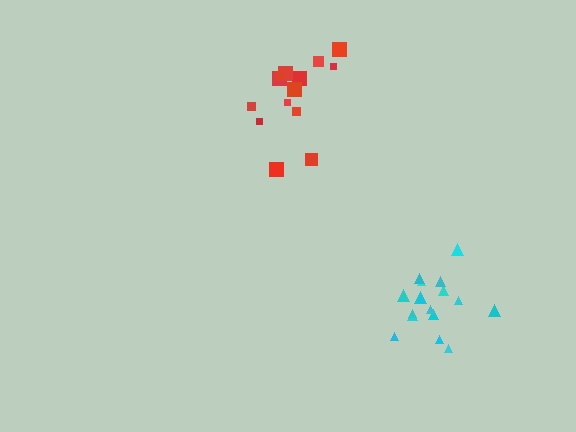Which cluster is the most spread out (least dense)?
Red.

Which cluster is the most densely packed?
Cyan.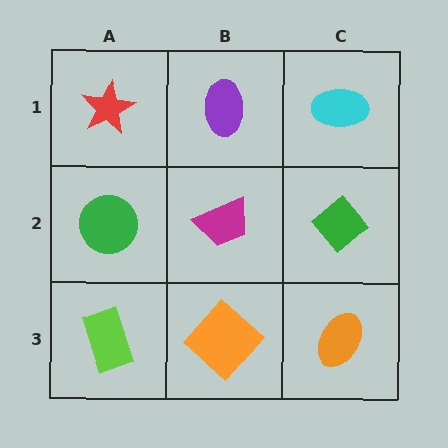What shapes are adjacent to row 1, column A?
A green circle (row 2, column A), a purple ellipse (row 1, column B).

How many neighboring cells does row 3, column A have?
2.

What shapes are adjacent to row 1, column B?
A magenta trapezoid (row 2, column B), a red star (row 1, column A), a cyan ellipse (row 1, column C).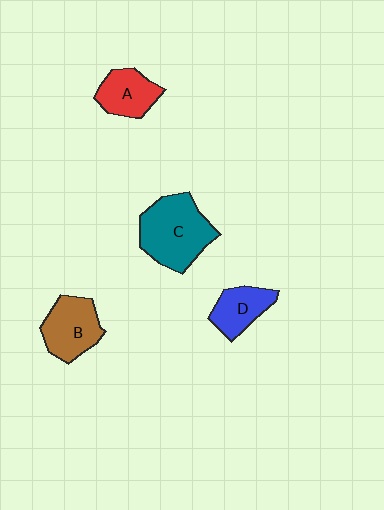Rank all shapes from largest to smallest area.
From largest to smallest: C (teal), B (brown), A (red), D (blue).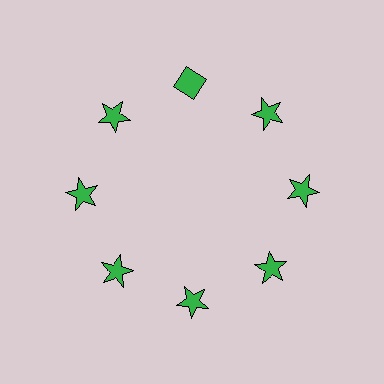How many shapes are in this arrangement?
There are 8 shapes arranged in a ring pattern.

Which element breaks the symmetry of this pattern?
The green diamond at roughly the 12 o'clock position breaks the symmetry. All other shapes are green stars.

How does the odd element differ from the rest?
It has a different shape: diamond instead of star.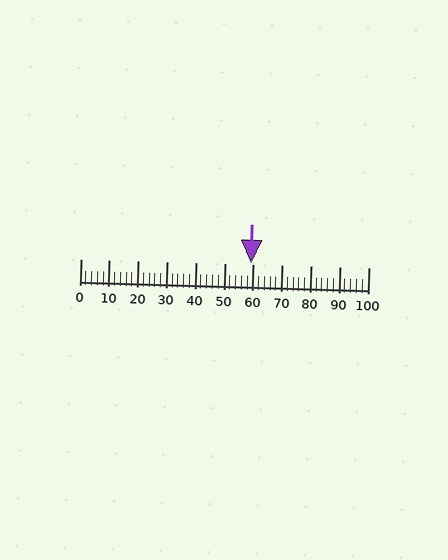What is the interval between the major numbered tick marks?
The major tick marks are spaced 10 units apart.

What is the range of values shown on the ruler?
The ruler shows values from 0 to 100.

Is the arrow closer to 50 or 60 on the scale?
The arrow is closer to 60.